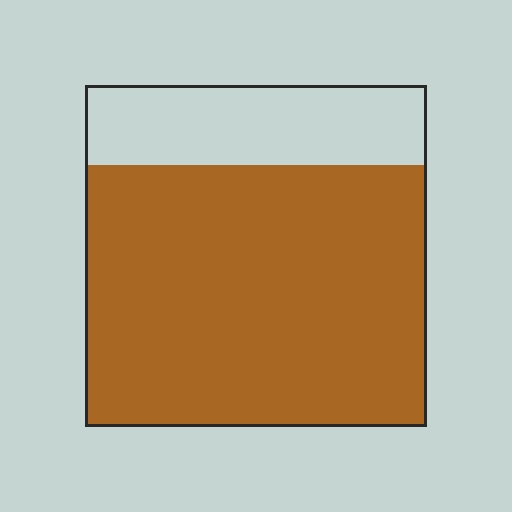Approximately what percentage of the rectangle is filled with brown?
Approximately 75%.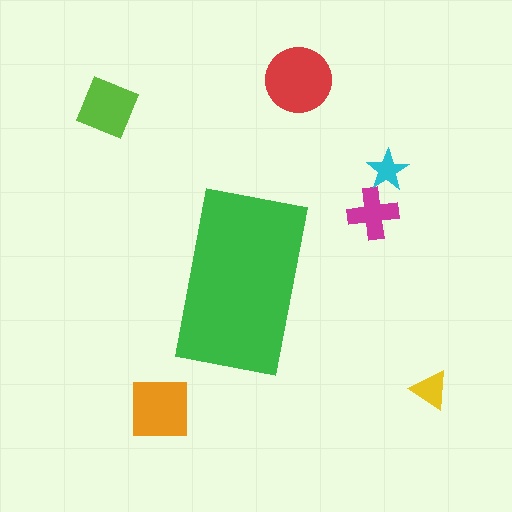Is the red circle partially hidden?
No, the red circle is fully visible.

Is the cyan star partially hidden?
No, the cyan star is fully visible.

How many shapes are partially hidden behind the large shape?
0 shapes are partially hidden.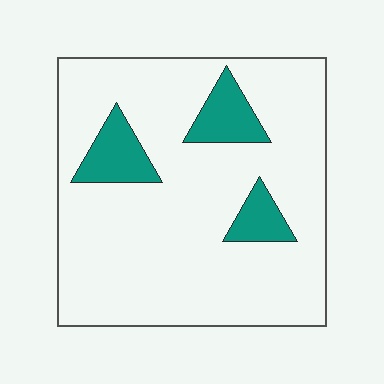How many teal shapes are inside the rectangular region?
3.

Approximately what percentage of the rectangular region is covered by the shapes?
Approximately 15%.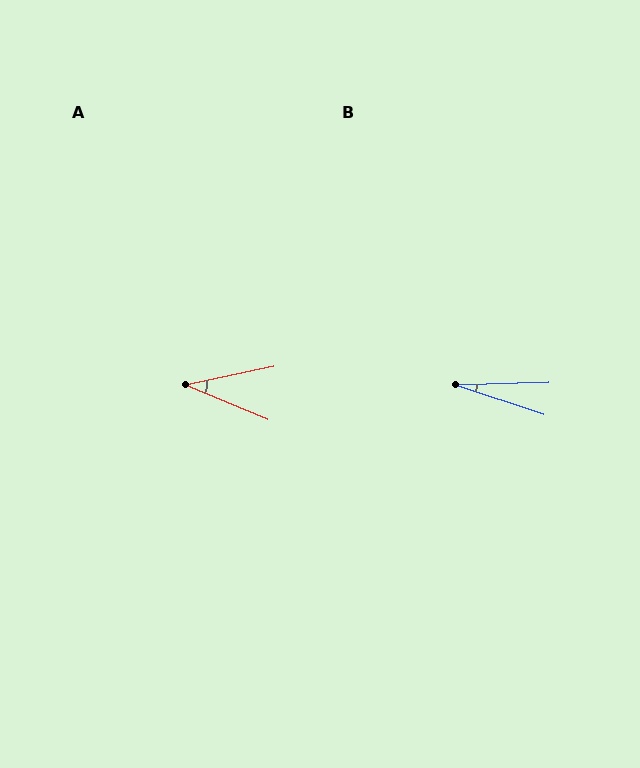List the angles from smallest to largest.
B (20°), A (35°).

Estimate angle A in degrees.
Approximately 35 degrees.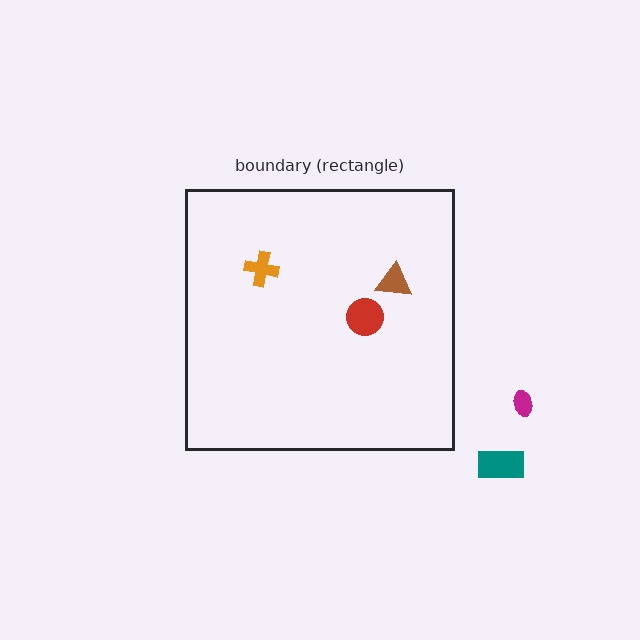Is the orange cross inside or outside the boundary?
Inside.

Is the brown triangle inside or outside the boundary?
Inside.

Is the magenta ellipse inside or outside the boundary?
Outside.